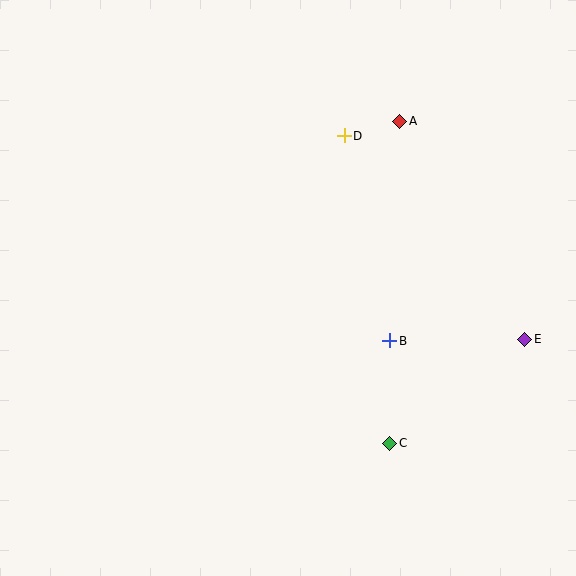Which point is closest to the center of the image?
Point B at (390, 341) is closest to the center.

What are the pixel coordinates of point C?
Point C is at (390, 443).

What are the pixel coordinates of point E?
Point E is at (525, 339).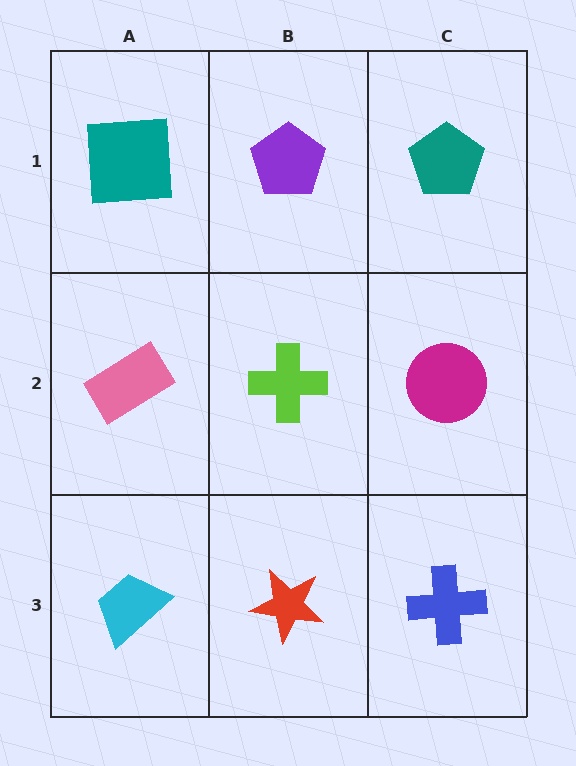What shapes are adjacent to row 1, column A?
A pink rectangle (row 2, column A), a purple pentagon (row 1, column B).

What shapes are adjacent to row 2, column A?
A teal square (row 1, column A), a cyan trapezoid (row 3, column A), a lime cross (row 2, column B).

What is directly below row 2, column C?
A blue cross.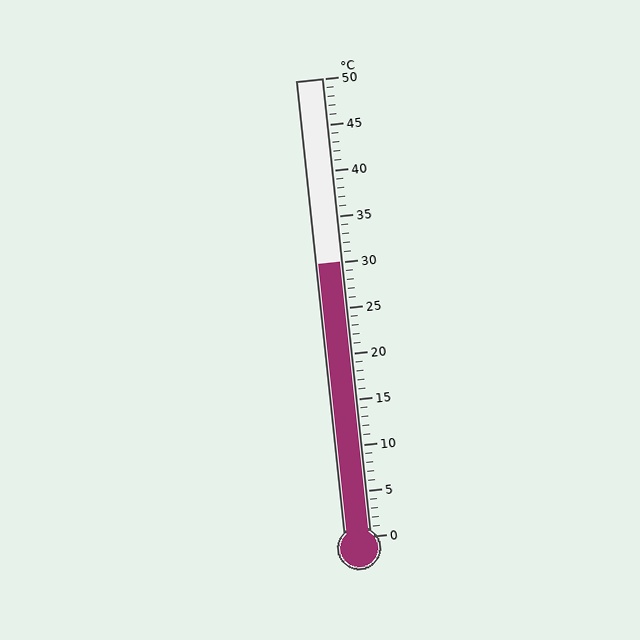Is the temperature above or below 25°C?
The temperature is above 25°C.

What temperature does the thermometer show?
The thermometer shows approximately 30°C.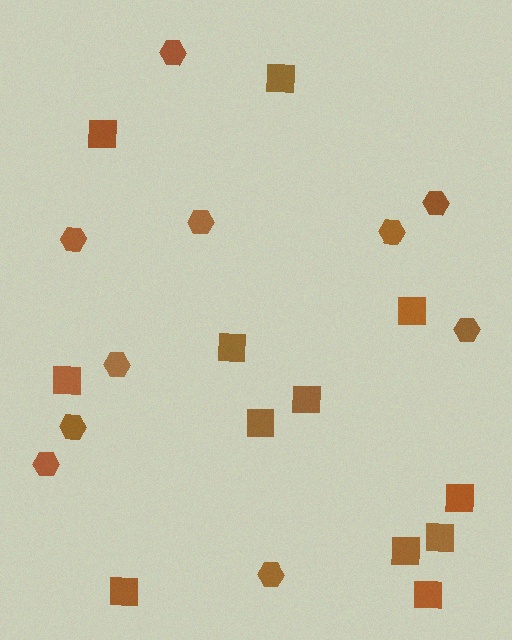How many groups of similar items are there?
There are 2 groups: one group of squares (12) and one group of hexagons (10).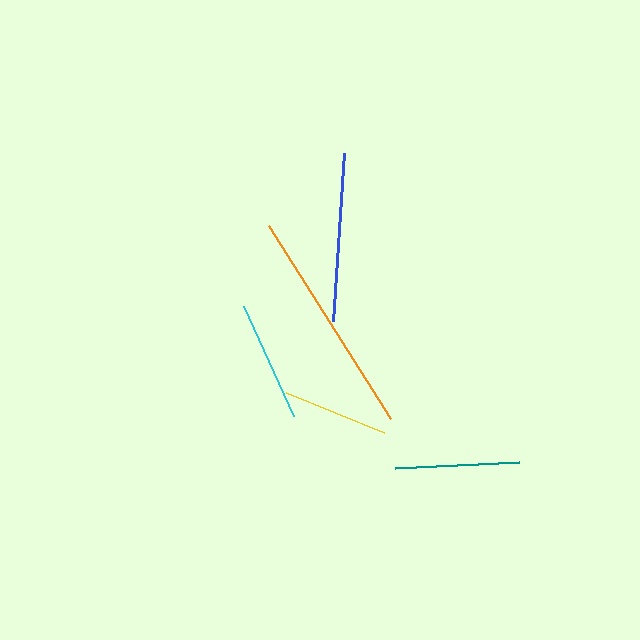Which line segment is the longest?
The orange line is the longest at approximately 228 pixels.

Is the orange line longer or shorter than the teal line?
The orange line is longer than the teal line.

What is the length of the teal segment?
The teal segment is approximately 124 pixels long.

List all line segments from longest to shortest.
From longest to shortest: orange, blue, teal, cyan, yellow.